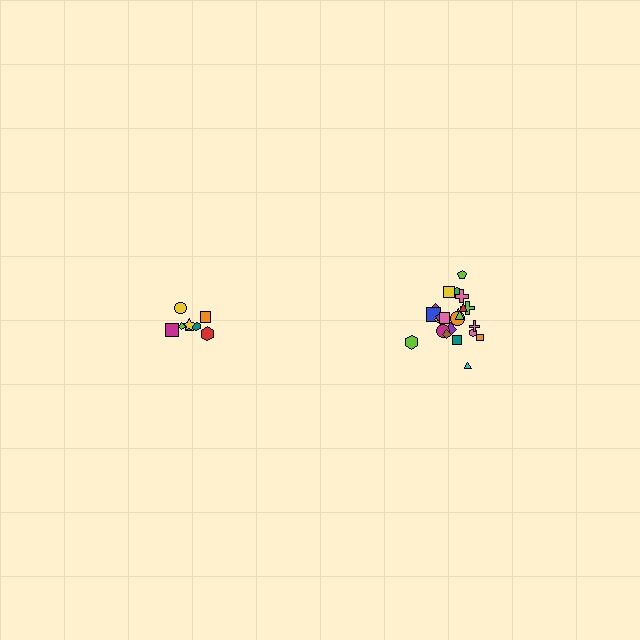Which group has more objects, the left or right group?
The right group.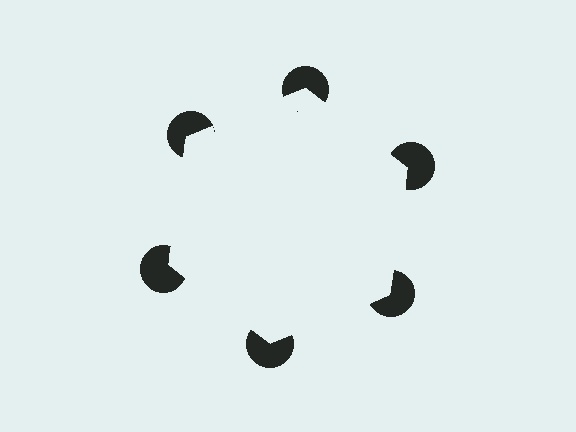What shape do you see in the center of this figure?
An illusory hexagon — its edges are inferred from the aligned wedge cuts in the pac-man discs, not physically drawn.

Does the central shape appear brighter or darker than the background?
It typically appears slightly brighter than the background, even though no actual brightness change is drawn.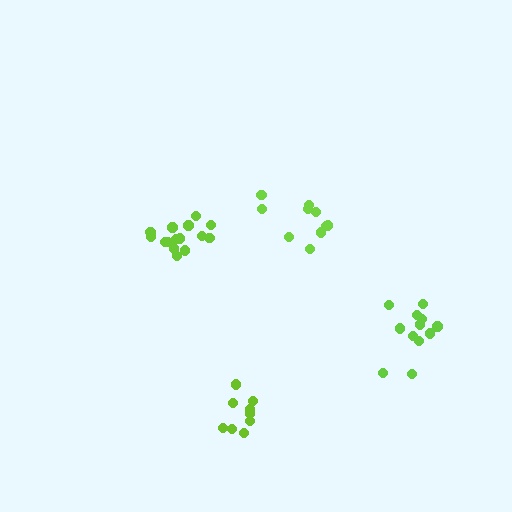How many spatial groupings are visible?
There are 4 spatial groupings.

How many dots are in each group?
Group 1: 9 dots, Group 2: 11 dots, Group 3: 12 dots, Group 4: 15 dots (47 total).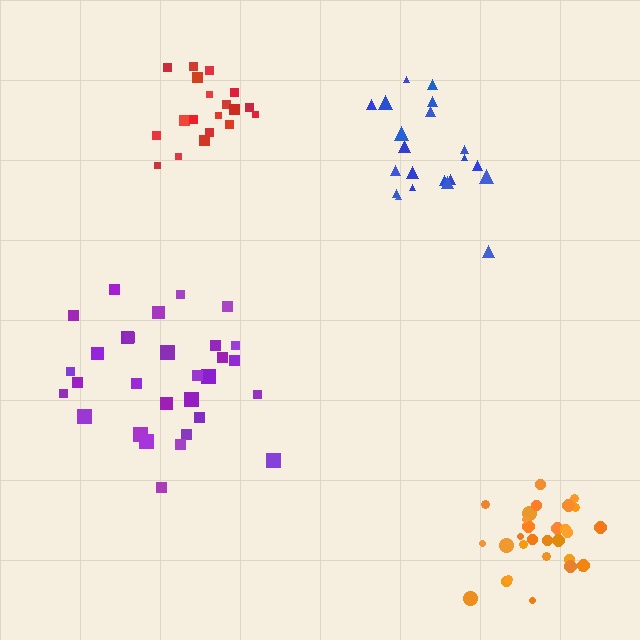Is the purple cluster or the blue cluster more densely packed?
Purple.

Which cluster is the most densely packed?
Red.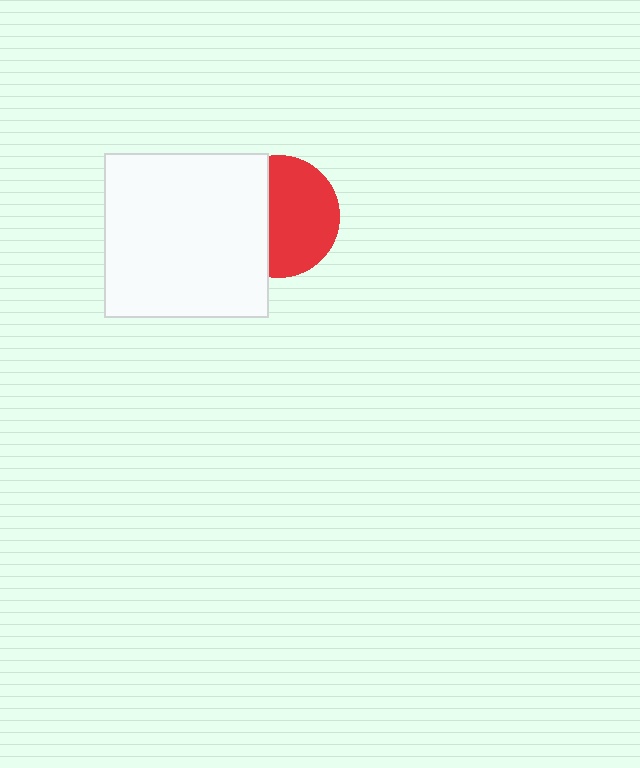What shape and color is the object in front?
The object in front is a white square.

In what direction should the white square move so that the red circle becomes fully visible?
The white square should move left. That is the shortest direction to clear the overlap and leave the red circle fully visible.